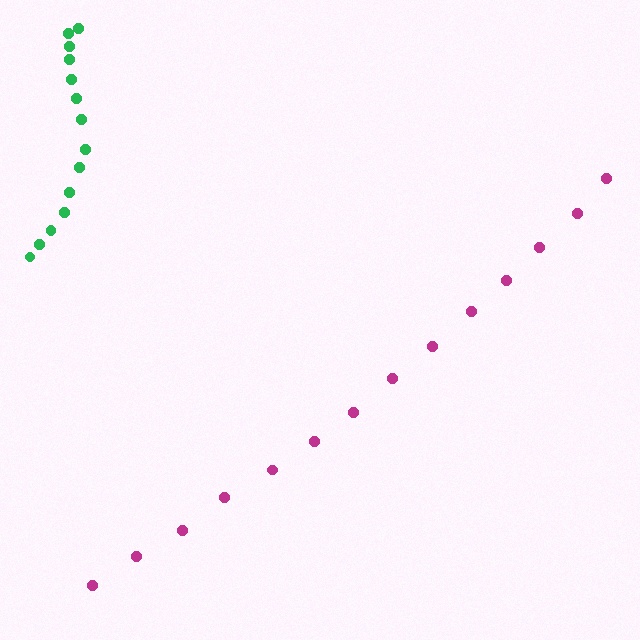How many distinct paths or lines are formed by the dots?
There are 2 distinct paths.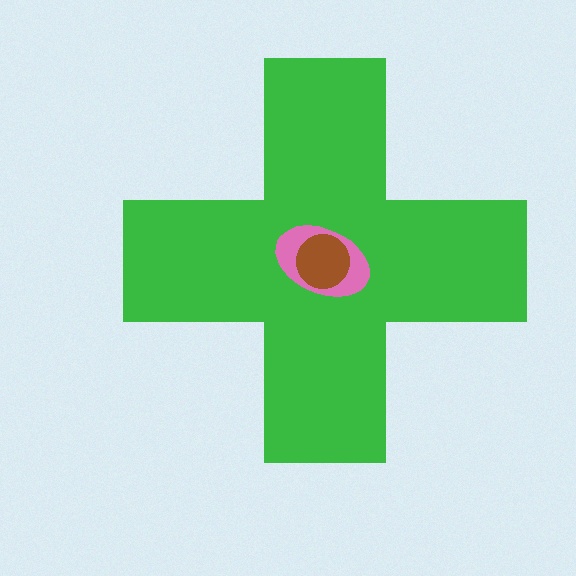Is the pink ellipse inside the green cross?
Yes.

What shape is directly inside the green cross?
The pink ellipse.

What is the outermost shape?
The green cross.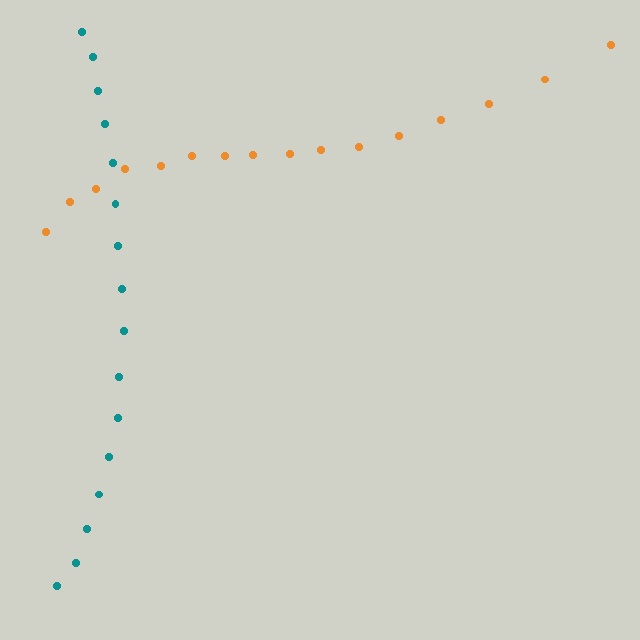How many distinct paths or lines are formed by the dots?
There are 2 distinct paths.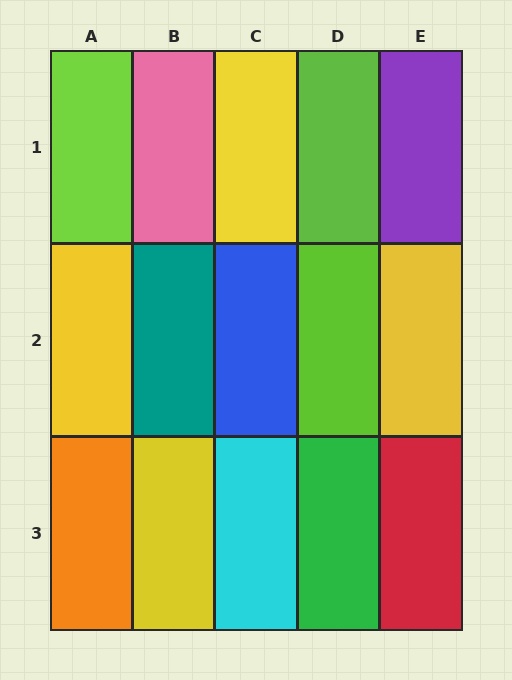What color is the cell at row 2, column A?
Yellow.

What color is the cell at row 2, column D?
Lime.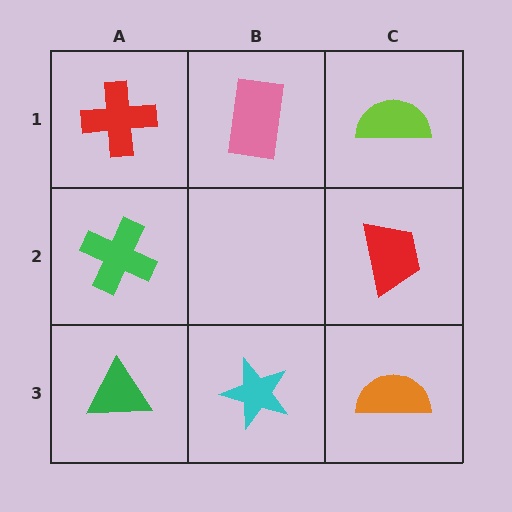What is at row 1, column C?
A lime semicircle.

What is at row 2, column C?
A red trapezoid.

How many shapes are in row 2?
2 shapes.